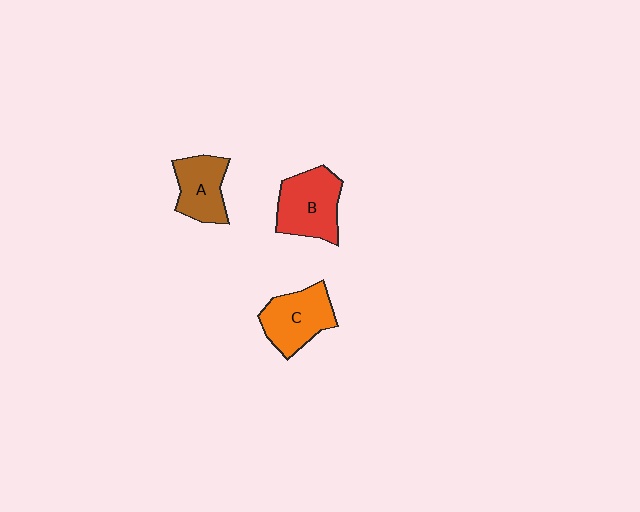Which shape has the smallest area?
Shape A (brown).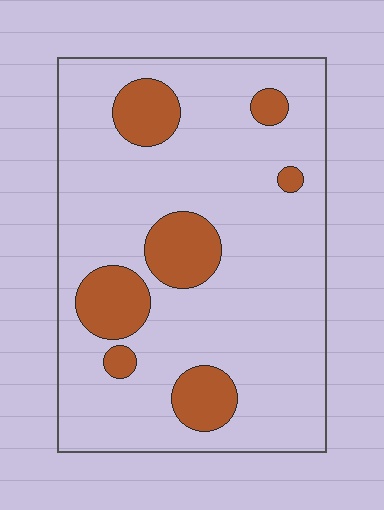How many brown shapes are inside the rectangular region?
7.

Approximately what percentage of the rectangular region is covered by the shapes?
Approximately 20%.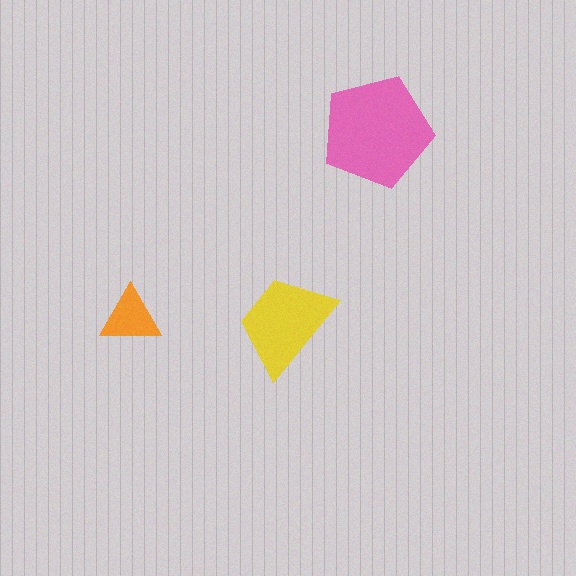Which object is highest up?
The pink pentagon is topmost.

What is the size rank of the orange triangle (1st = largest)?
3rd.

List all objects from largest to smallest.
The pink pentagon, the yellow trapezoid, the orange triangle.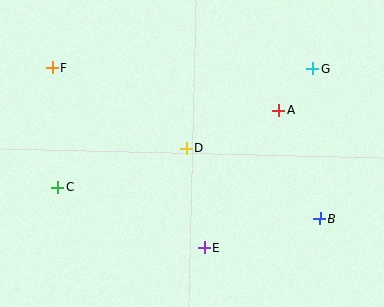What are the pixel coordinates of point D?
Point D is at (186, 148).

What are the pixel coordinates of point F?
Point F is at (52, 67).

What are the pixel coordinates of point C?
Point C is at (58, 187).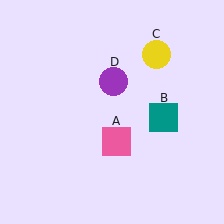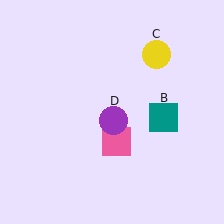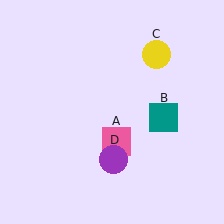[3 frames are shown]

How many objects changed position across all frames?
1 object changed position: purple circle (object D).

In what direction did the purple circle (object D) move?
The purple circle (object D) moved down.